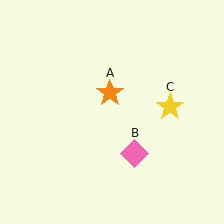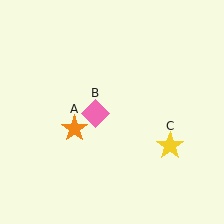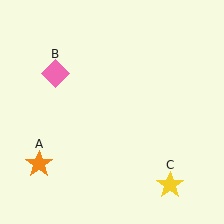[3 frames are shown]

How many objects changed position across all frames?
3 objects changed position: orange star (object A), pink diamond (object B), yellow star (object C).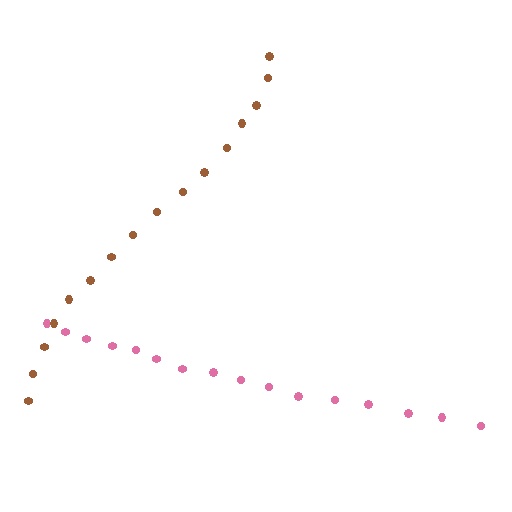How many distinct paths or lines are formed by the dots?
There are 2 distinct paths.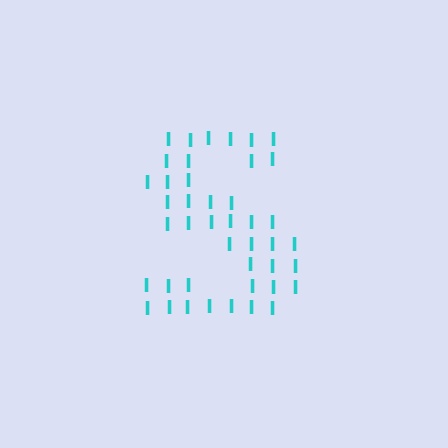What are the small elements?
The small elements are letter I's.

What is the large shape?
The large shape is the letter S.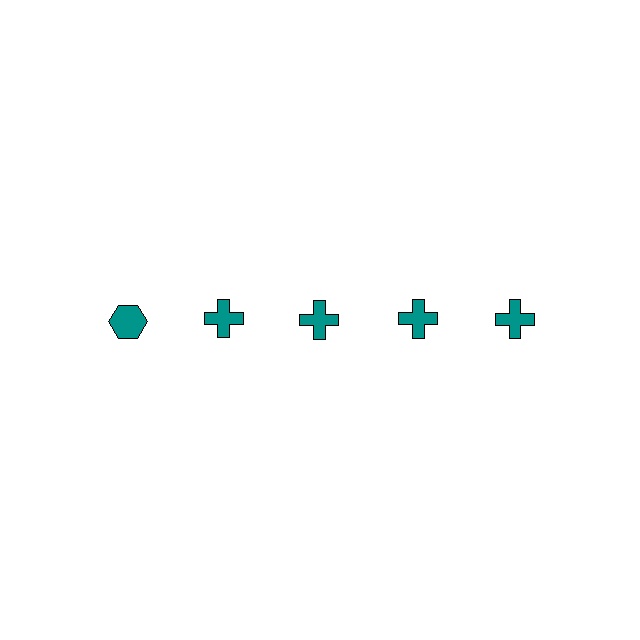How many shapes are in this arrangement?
There are 5 shapes arranged in a grid pattern.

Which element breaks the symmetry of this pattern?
The teal hexagon in the top row, leftmost column breaks the symmetry. All other shapes are teal crosses.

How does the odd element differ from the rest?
It has a different shape: hexagon instead of cross.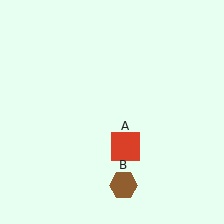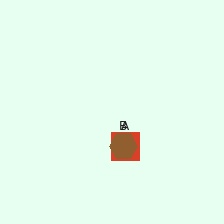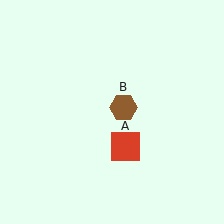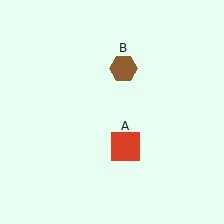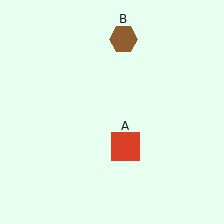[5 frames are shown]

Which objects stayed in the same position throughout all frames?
Red square (object A) remained stationary.